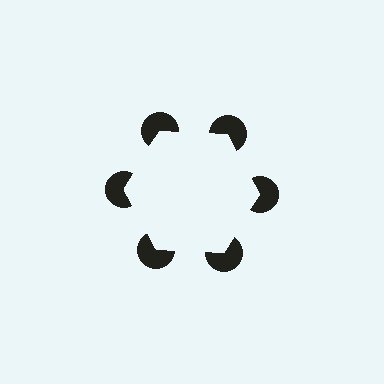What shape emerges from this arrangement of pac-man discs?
An illusory hexagon — its edges are inferred from the aligned wedge cuts in the pac-man discs, not physically drawn.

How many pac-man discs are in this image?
There are 6 — one at each vertex of the illusory hexagon.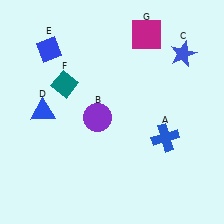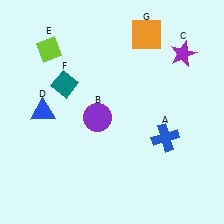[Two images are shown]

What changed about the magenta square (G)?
In Image 1, G is magenta. In Image 2, it changed to orange.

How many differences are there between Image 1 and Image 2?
There are 3 differences between the two images.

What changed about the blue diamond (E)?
In Image 1, E is blue. In Image 2, it changed to lime.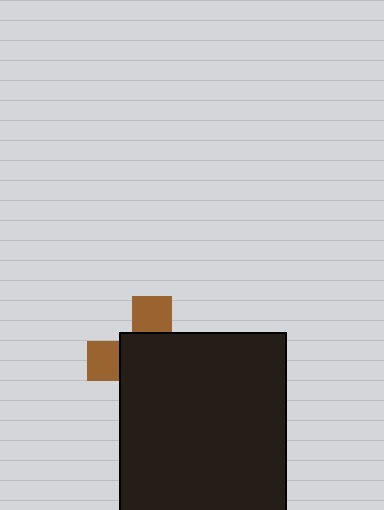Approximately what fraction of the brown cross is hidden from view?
Roughly 69% of the brown cross is hidden behind the black rectangle.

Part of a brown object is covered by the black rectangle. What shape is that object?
It is a cross.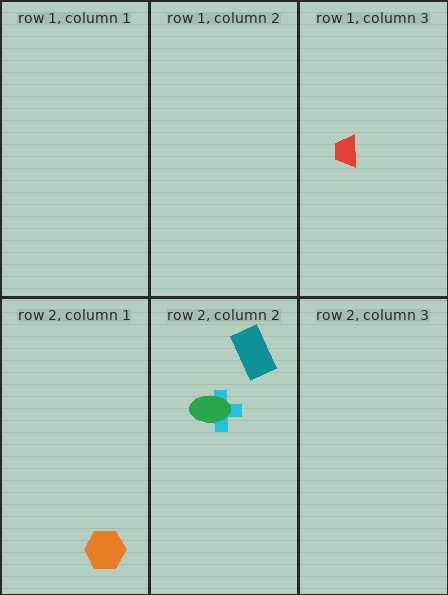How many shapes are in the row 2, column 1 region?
1.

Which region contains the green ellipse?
The row 2, column 2 region.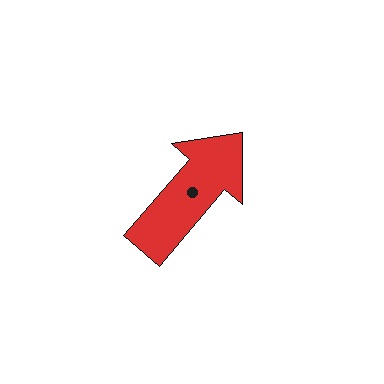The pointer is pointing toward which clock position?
Roughly 1 o'clock.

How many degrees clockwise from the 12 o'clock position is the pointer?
Approximately 41 degrees.